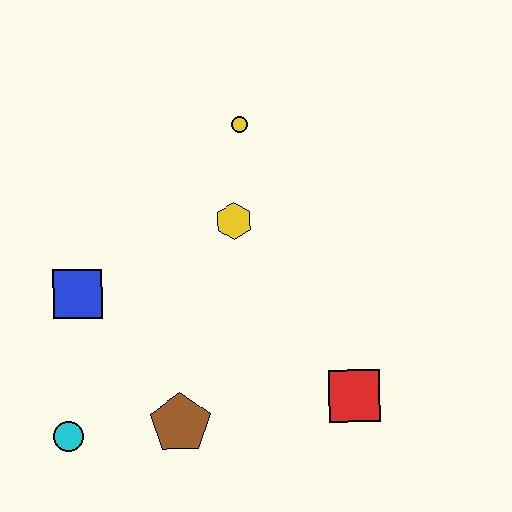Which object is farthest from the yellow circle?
The cyan circle is farthest from the yellow circle.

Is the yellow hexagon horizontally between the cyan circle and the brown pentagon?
No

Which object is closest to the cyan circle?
The brown pentagon is closest to the cyan circle.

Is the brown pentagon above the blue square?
No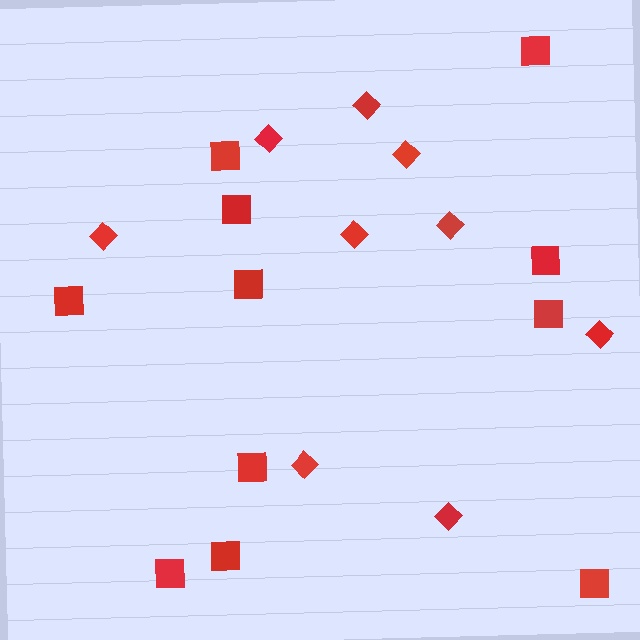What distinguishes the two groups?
There are 2 groups: one group of squares (11) and one group of diamonds (9).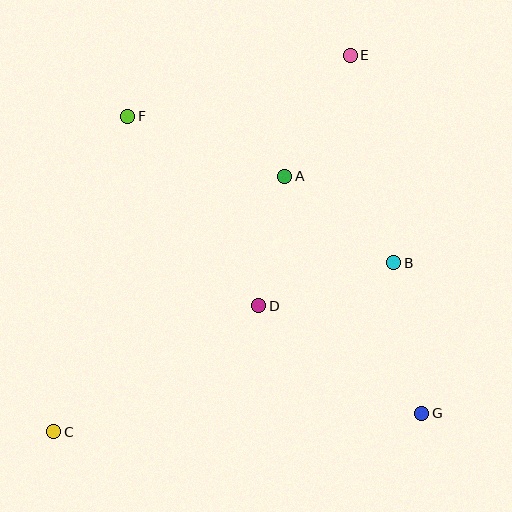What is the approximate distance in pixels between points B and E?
The distance between B and E is approximately 212 pixels.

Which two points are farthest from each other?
Points C and E are farthest from each other.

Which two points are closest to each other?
Points A and D are closest to each other.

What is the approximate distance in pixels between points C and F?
The distance between C and F is approximately 324 pixels.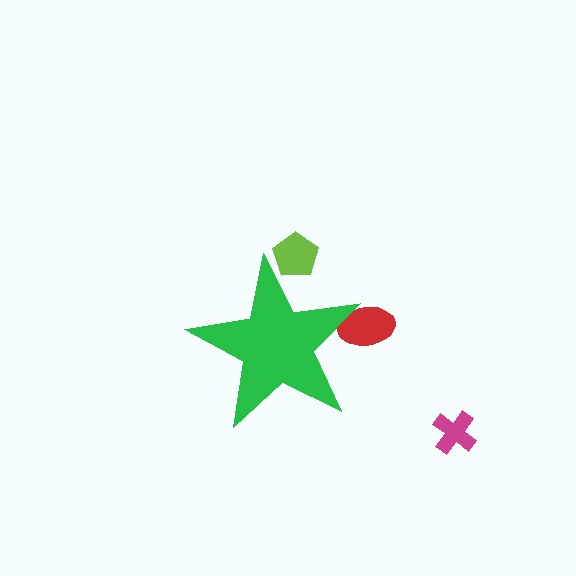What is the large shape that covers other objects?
A green star.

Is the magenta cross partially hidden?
No, the magenta cross is fully visible.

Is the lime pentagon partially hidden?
Yes, the lime pentagon is partially hidden behind the green star.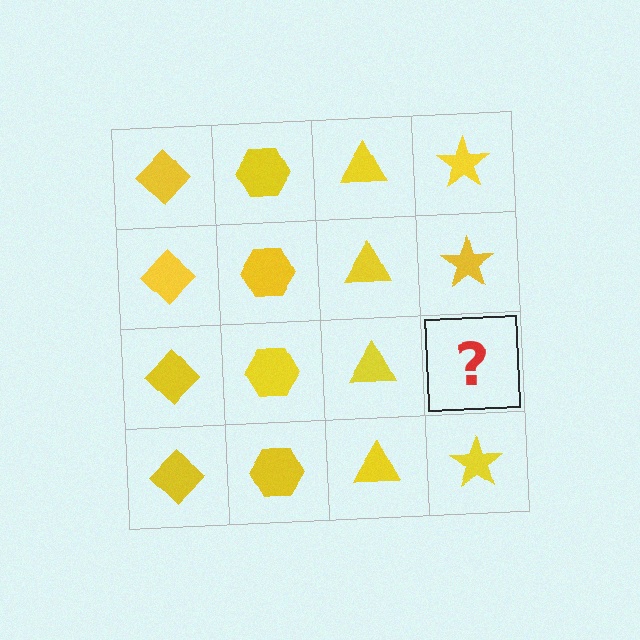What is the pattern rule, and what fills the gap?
The rule is that each column has a consistent shape. The gap should be filled with a yellow star.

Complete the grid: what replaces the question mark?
The question mark should be replaced with a yellow star.